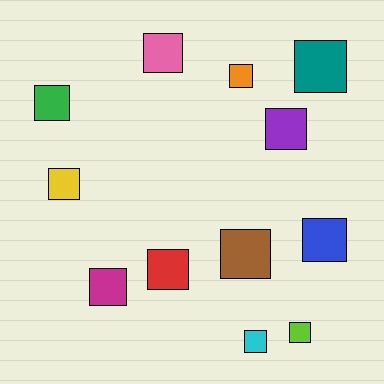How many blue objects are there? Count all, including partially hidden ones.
There is 1 blue object.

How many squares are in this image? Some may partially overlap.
There are 12 squares.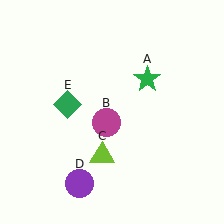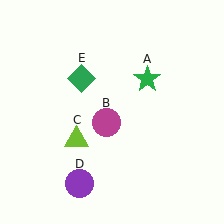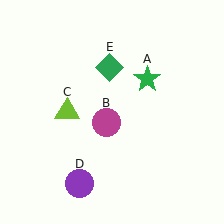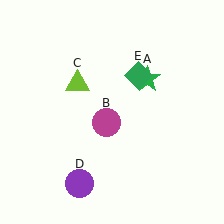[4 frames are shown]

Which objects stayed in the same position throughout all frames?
Green star (object A) and magenta circle (object B) and purple circle (object D) remained stationary.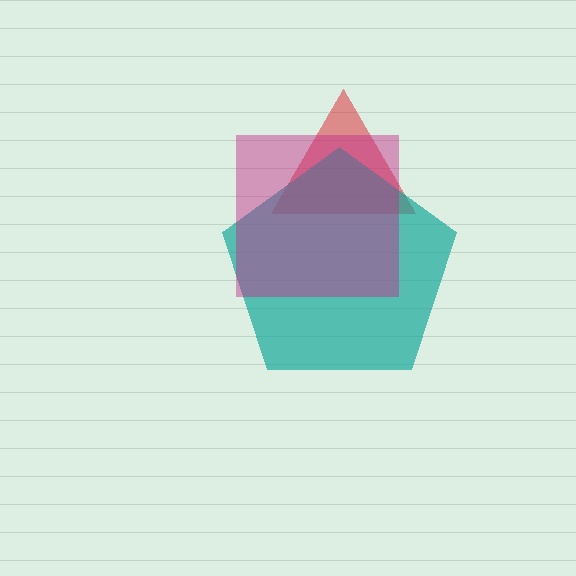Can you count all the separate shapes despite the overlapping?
Yes, there are 3 separate shapes.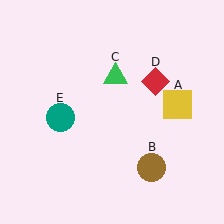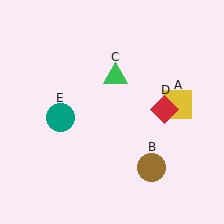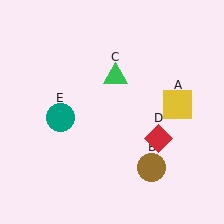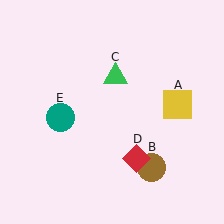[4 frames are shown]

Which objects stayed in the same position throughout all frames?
Yellow square (object A) and brown circle (object B) and green triangle (object C) and teal circle (object E) remained stationary.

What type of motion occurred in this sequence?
The red diamond (object D) rotated clockwise around the center of the scene.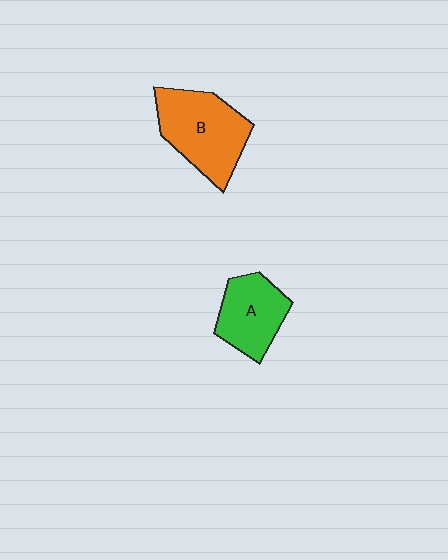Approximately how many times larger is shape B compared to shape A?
Approximately 1.4 times.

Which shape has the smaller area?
Shape A (green).